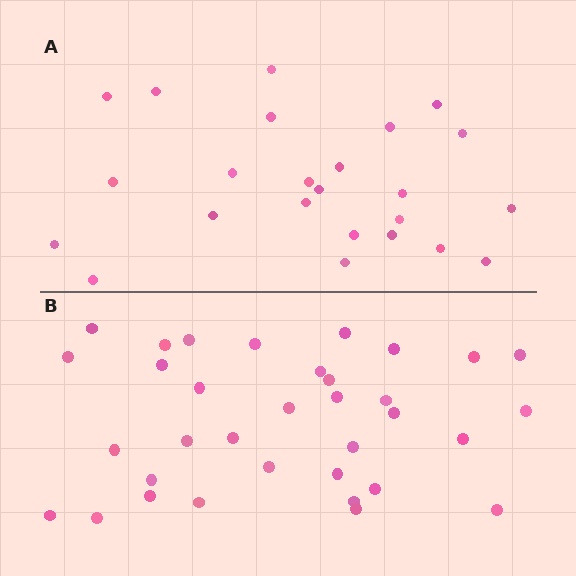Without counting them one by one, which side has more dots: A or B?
Region B (the bottom region) has more dots.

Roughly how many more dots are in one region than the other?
Region B has roughly 10 or so more dots than region A.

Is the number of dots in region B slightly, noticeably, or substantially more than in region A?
Region B has noticeably more, but not dramatically so. The ratio is roughly 1.4 to 1.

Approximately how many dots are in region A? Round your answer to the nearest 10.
About 20 dots. (The exact count is 24, which rounds to 20.)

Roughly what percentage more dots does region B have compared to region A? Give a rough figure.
About 40% more.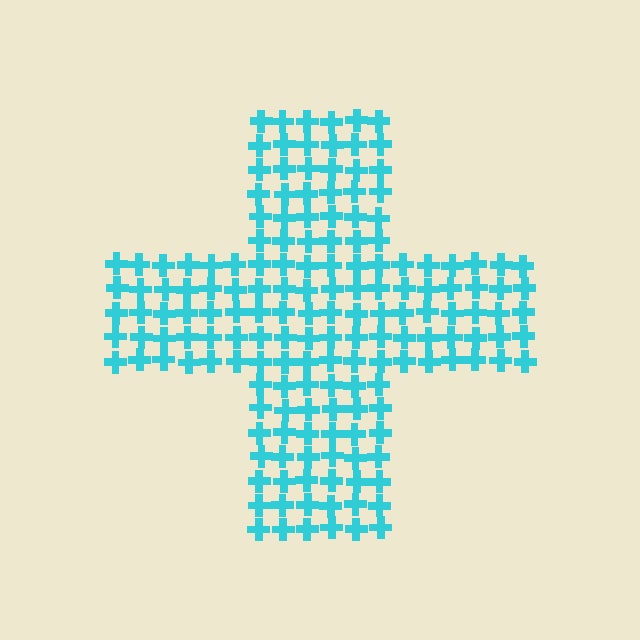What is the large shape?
The large shape is a cross.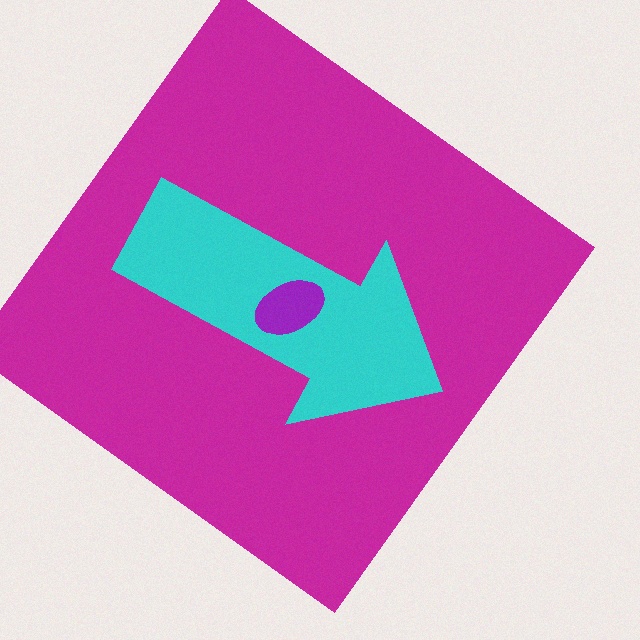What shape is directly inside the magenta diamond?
The cyan arrow.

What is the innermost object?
The purple ellipse.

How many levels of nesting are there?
3.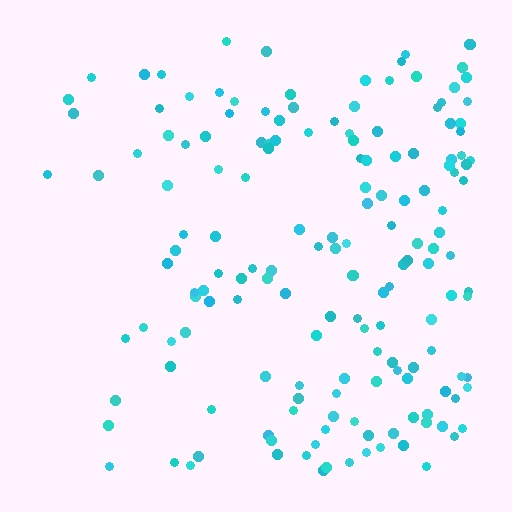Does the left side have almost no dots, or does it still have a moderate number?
Still a moderate number, just noticeably fewer than the right.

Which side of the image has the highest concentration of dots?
The right.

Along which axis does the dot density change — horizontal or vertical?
Horizontal.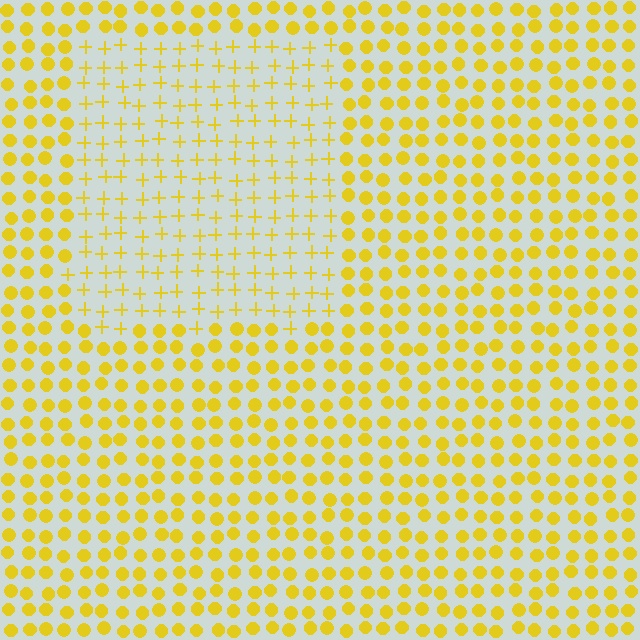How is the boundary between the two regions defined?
The boundary is defined by a change in element shape: plus signs inside vs. circles outside. All elements share the same color and spacing.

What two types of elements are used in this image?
The image uses plus signs inside the rectangle region and circles outside it.